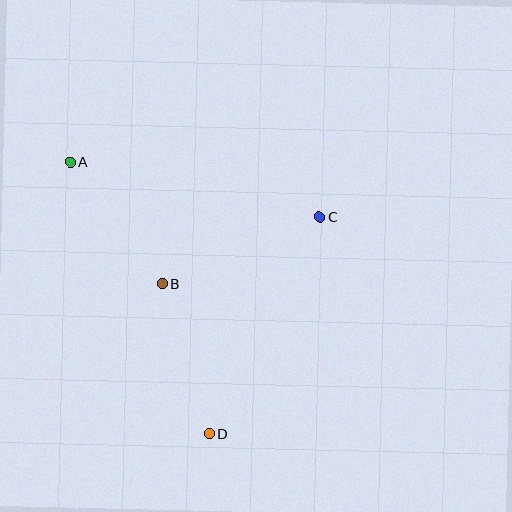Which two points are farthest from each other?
Points A and D are farthest from each other.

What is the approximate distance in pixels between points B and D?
The distance between B and D is approximately 157 pixels.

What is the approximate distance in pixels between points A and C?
The distance between A and C is approximately 255 pixels.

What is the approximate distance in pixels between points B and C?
The distance between B and C is approximately 171 pixels.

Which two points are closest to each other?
Points A and B are closest to each other.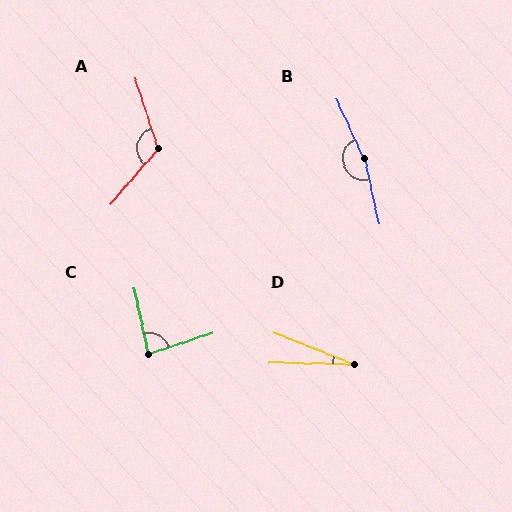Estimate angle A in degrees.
Approximately 122 degrees.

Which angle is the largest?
B, at approximately 168 degrees.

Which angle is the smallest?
D, at approximately 20 degrees.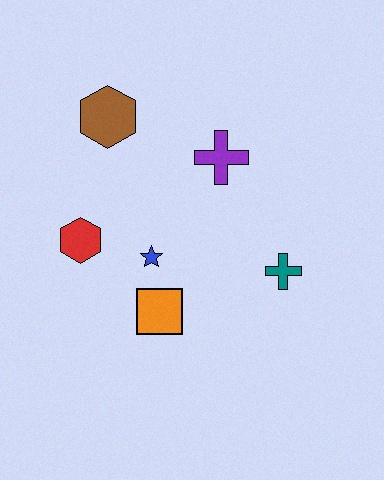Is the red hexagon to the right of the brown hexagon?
No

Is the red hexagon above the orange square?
Yes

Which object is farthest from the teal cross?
The brown hexagon is farthest from the teal cross.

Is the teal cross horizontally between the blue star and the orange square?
No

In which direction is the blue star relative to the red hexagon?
The blue star is to the right of the red hexagon.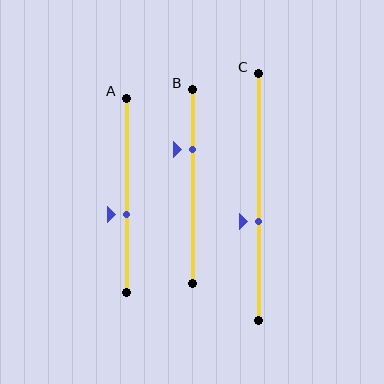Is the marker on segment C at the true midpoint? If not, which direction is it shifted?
No, the marker on segment C is shifted downward by about 10% of the segment length.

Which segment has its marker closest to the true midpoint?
Segment A has its marker closest to the true midpoint.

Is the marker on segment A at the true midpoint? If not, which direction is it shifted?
No, the marker on segment A is shifted downward by about 10% of the segment length.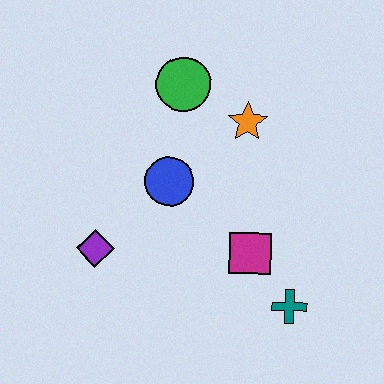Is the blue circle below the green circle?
Yes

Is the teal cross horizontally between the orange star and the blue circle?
No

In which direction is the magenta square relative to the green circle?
The magenta square is below the green circle.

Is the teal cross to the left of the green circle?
No